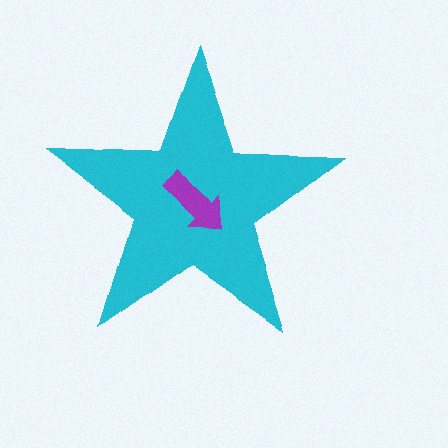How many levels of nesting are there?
2.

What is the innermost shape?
The purple arrow.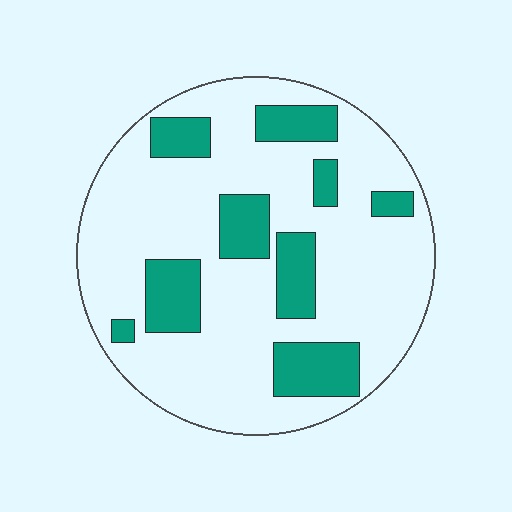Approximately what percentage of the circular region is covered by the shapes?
Approximately 25%.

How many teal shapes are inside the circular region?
9.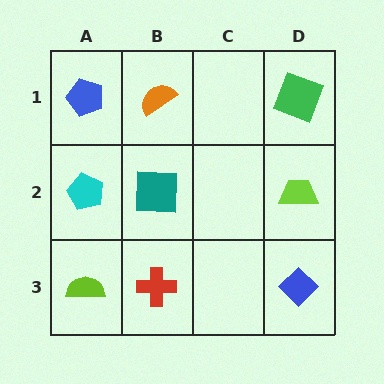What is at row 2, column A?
A cyan pentagon.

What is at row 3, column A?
A lime semicircle.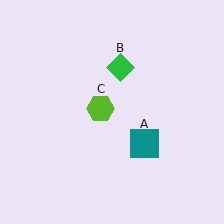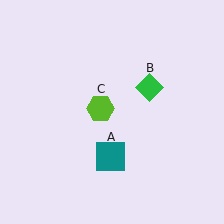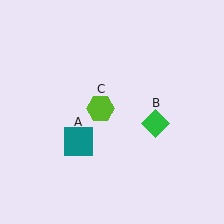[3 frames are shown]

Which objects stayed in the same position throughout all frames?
Lime hexagon (object C) remained stationary.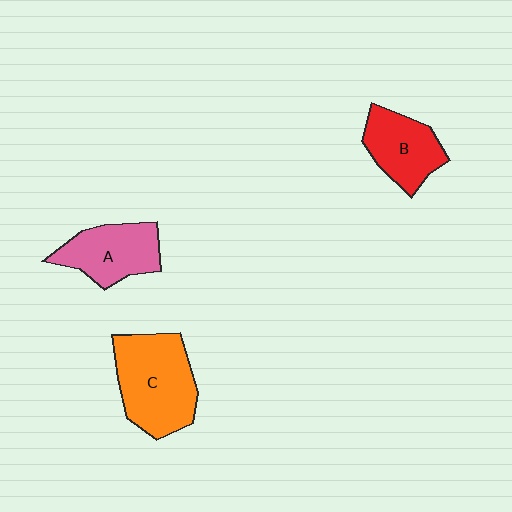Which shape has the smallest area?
Shape B (red).